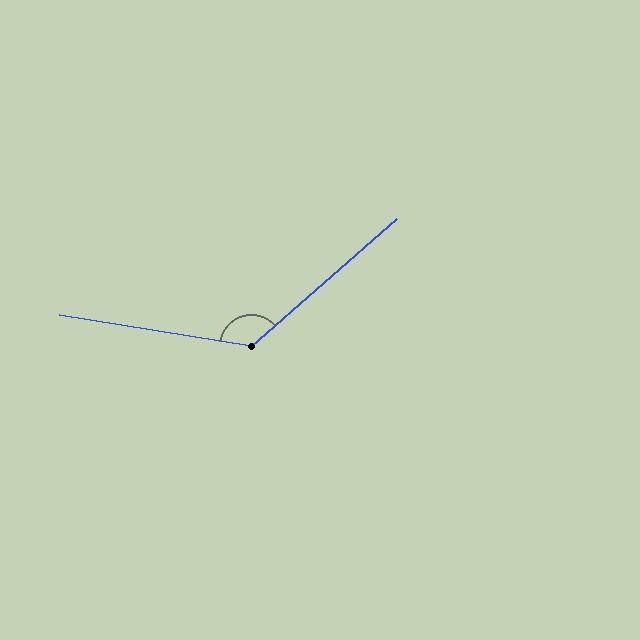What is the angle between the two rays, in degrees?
Approximately 130 degrees.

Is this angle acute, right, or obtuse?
It is obtuse.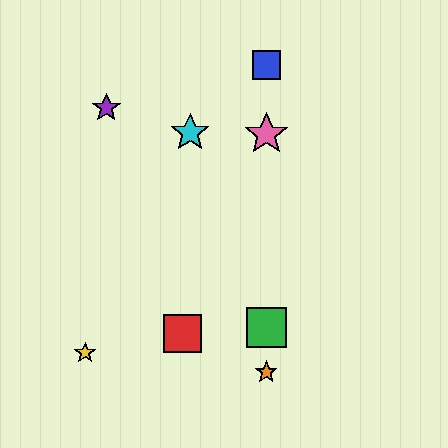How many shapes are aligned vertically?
4 shapes (the blue square, the green square, the orange star, the pink star) are aligned vertically.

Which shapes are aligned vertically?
The blue square, the green square, the orange star, the pink star are aligned vertically.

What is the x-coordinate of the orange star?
The orange star is at x≈266.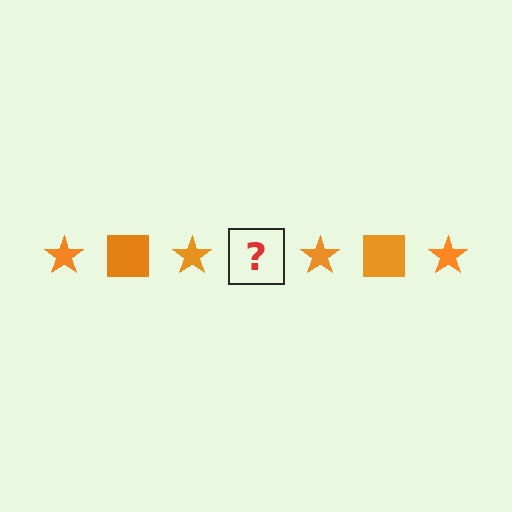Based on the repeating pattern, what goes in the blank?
The blank should be an orange square.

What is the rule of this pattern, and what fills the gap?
The rule is that the pattern cycles through star, square shapes in orange. The gap should be filled with an orange square.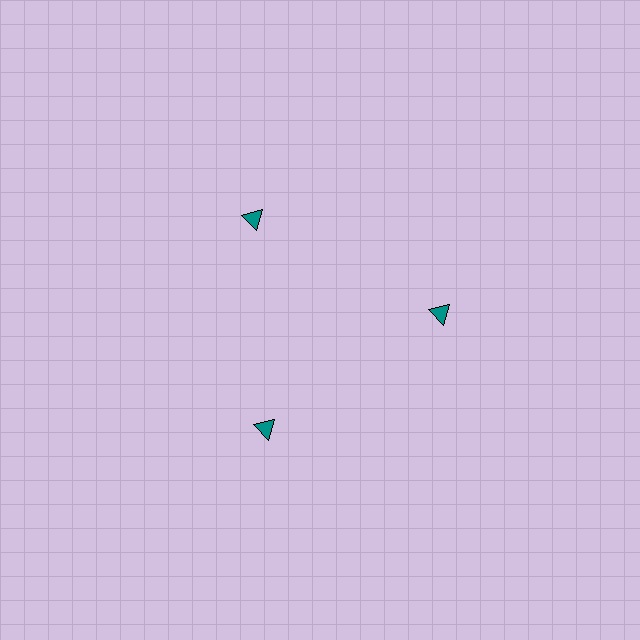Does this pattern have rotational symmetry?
Yes, this pattern has 3-fold rotational symmetry. It looks the same after rotating 120 degrees around the center.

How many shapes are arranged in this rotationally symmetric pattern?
There are 3 shapes, arranged in 3 groups of 1.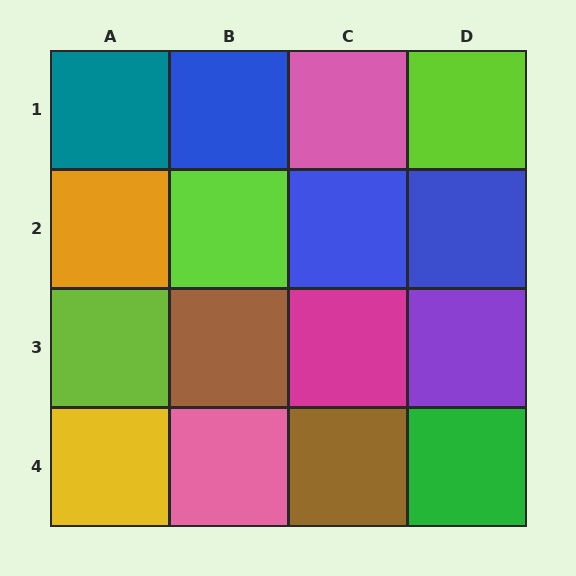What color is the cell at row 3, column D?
Purple.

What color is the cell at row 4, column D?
Green.